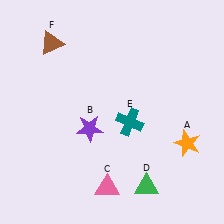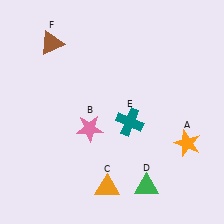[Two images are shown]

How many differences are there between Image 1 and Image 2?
There are 2 differences between the two images.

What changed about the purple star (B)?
In Image 1, B is purple. In Image 2, it changed to pink.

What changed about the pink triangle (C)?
In Image 1, C is pink. In Image 2, it changed to orange.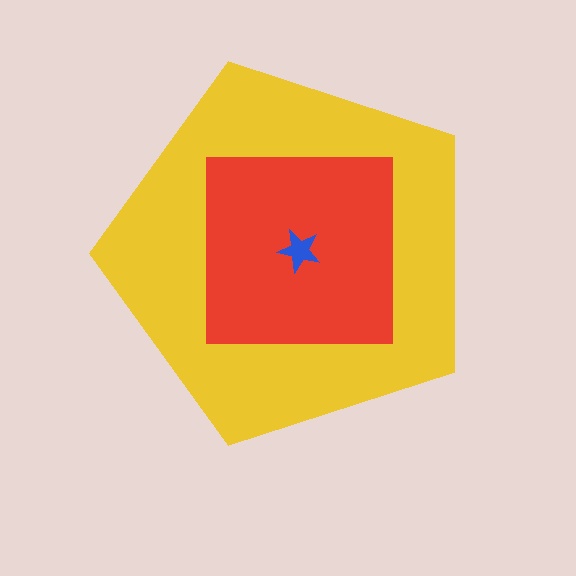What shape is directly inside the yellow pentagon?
The red square.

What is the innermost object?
The blue star.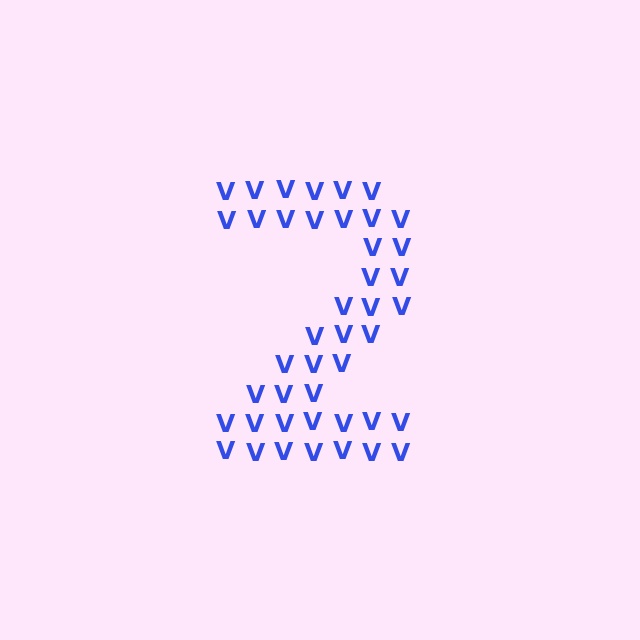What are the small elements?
The small elements are letter V's.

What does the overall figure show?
The overall figure shows the digit 2.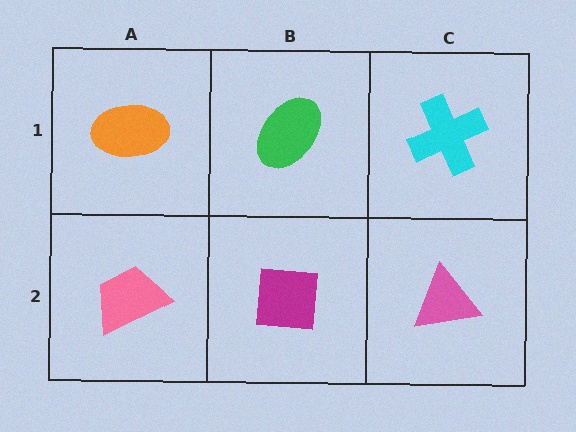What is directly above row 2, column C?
A cyan cross.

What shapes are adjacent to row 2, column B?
A green ellipse (row 1, column B), a pink trapezoid (row 2, column A), a pink triangle (row 2, column C).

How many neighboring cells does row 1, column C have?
2.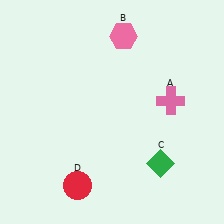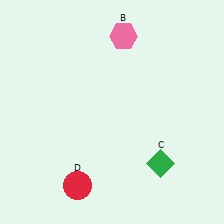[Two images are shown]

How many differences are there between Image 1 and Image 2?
There is 1 difference between the two images.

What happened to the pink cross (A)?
The pink cross (A) was removed in Image 2. It was in the top-right area of Image 1.